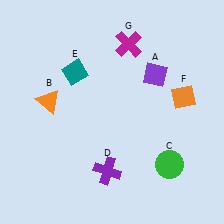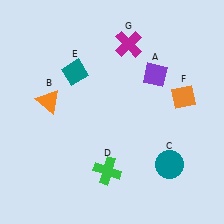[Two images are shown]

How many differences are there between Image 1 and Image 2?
There are 2 differences between the two images.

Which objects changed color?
C changed from green to teal. D changed from purple to green.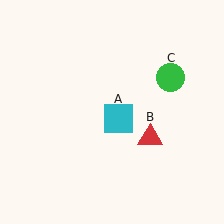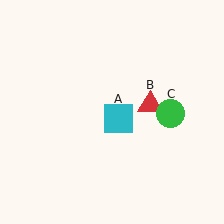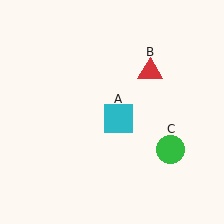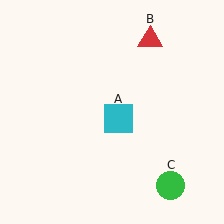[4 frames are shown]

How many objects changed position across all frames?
2 objects changed position: red triangle (object B), green circle (object C).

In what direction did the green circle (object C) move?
The green circle (object C) moved down.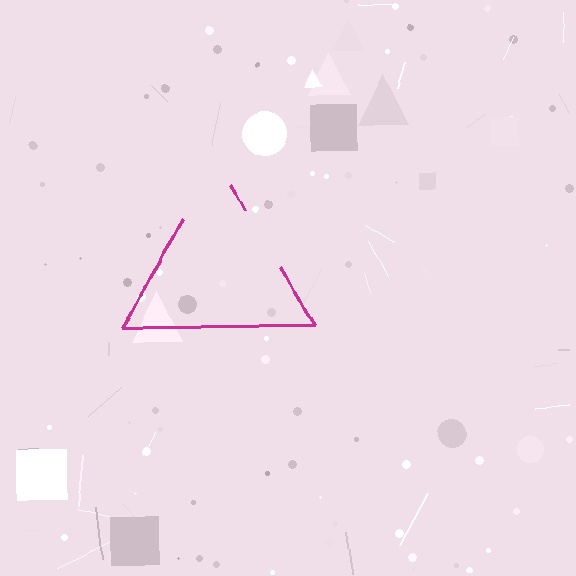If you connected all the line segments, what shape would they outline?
They would outline a triangle.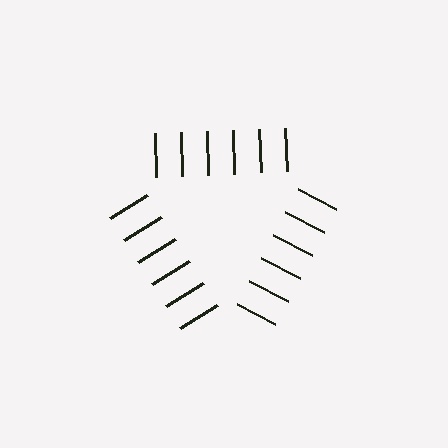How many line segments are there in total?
18 — 6 along each of the 3 edges.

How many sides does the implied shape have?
3 sides — the line-ends trace a triangle.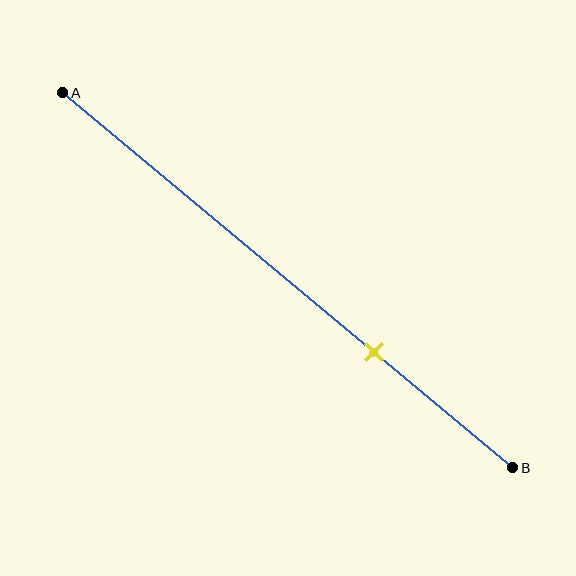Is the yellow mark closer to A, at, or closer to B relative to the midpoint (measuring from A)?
The yellow mark is closer to point B than the midpoint of segment AB.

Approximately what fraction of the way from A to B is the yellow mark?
The yellow mark is approximately 70% of the way from A to B.